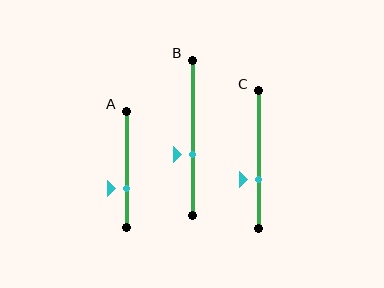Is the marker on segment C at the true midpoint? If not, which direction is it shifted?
No, the marker on segment C is shifted downward by about 14% of the segment length.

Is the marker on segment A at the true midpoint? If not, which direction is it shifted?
No, the marker on segment A is shifted downward by about 17% of the segment length.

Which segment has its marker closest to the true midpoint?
Segment B has its marker closest to the true midpoint.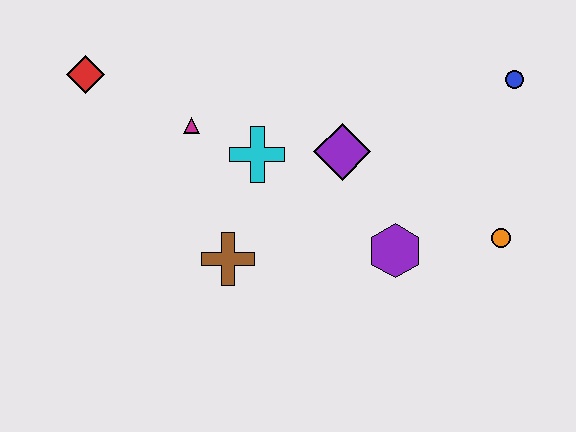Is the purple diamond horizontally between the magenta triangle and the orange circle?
Yes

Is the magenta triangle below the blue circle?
Yes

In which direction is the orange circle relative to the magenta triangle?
The orange circle is to the right of the magenta triangle.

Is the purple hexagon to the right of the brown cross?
Yes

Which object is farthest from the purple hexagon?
The red diamond is farthest from the purple hexagon.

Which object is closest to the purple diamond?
The cyan cross is closest to the purple diamond.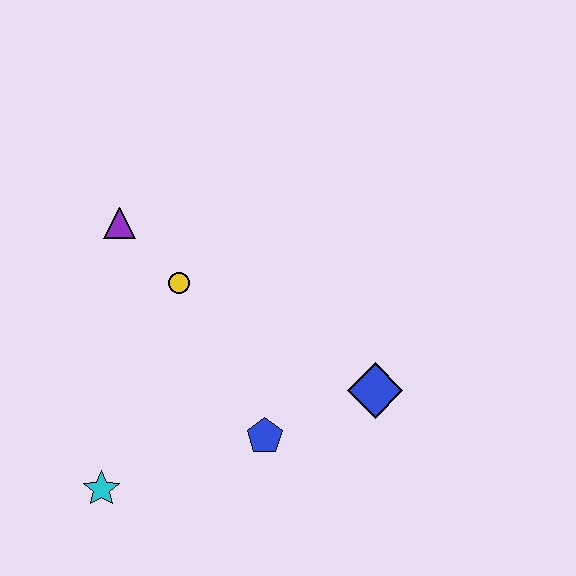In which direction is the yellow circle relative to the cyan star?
The yellow circle is above the cyan star.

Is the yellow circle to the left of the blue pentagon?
Yes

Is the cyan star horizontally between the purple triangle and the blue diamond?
No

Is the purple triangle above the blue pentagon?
Yes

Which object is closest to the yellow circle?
The purple triangle is closest to the yellow circle.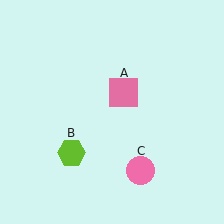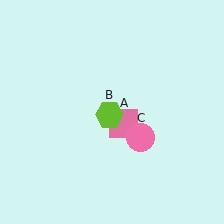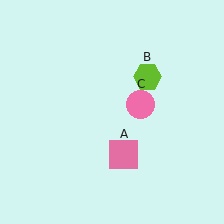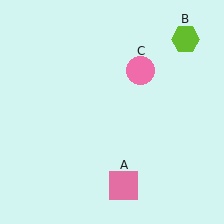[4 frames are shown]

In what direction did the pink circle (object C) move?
The pink circle (object C) moved up.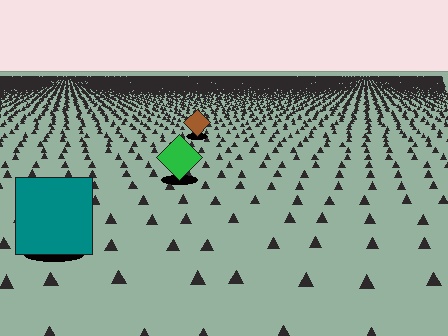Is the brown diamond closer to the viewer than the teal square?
No. The teal square is closer — you can tell from the texture gradient: the ground texture is coarser near it.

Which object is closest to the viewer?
The teal square is closest. The texture marks near it are larger and more spread out.